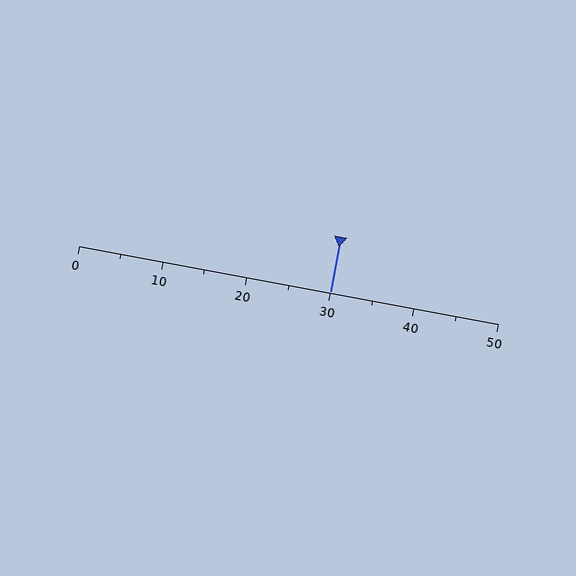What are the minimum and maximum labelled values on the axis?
The axis runs from 0 to 50.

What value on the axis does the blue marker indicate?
The marker indicates approximately 30.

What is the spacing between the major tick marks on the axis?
The major ticks are spaced 10 apart.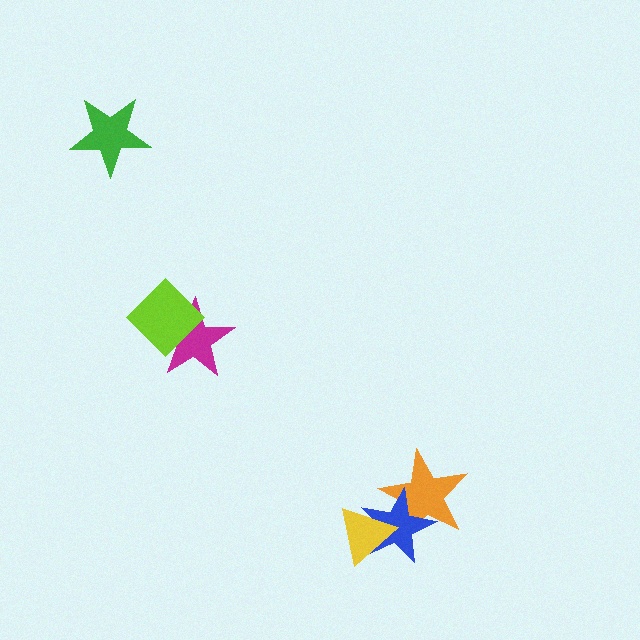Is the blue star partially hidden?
Yes, it is partially covered by another shape.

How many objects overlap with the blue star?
2 objects overlap with the blue star.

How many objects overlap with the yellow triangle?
2 objects overlap with the yellow triangle.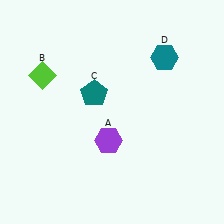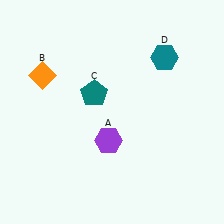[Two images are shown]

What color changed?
The diamond (B) changed from lime in Image 1 to orange in Image 2.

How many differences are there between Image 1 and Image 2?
There is 1 difference between the two images.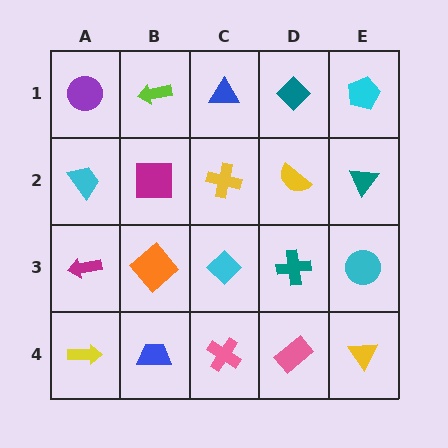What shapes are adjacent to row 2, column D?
A teal diamond (row 1, column D), a teal cross (row 3, column D), a yellow cross (row 2, column C), a teal triangle (row 2, column E).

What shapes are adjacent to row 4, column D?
A teal cross (row 3, column D), a pink cross (row 4, column C), a yellow triangle (row 4, column E).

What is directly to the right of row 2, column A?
A magenta square.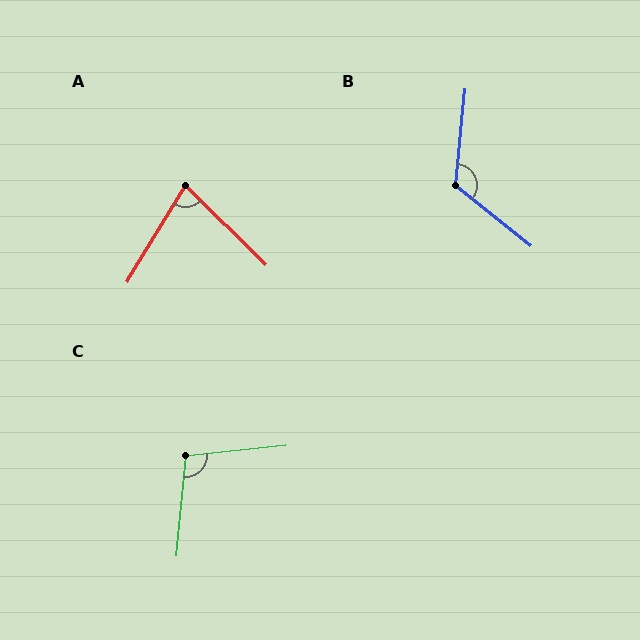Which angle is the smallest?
A, at approximately 76 degrees.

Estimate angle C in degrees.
Approximately 101 degrees.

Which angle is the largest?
B, at approximately 123 degrees.